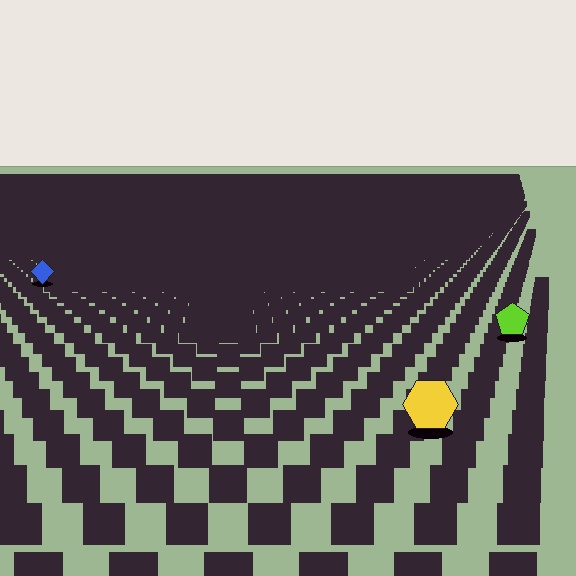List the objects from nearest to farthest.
From nearest to farthest: the yellow hexagon, the lime pentagon, the blue diamond.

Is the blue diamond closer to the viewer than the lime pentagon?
No. The lime pentagon is closer — you can tell from the texture gradient: the ground texture is coarser near it.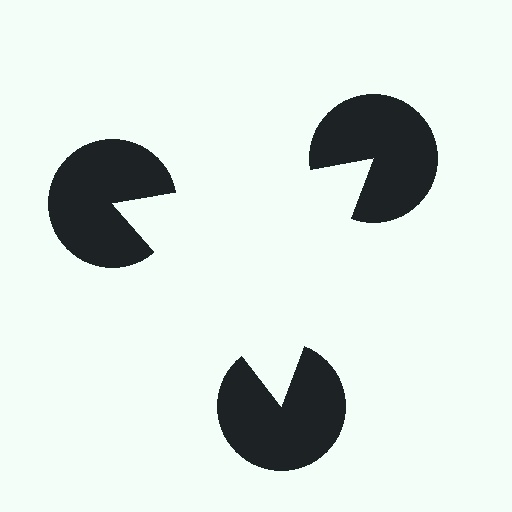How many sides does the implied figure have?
3 sides.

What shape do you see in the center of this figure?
An illusory triangle — its edges are inferred from the aligned wedge cuts in the pac-man discs, not physically drawn.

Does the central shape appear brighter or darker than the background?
It typically appears slightly brighter than the background, even though no actual brightness change is drawn.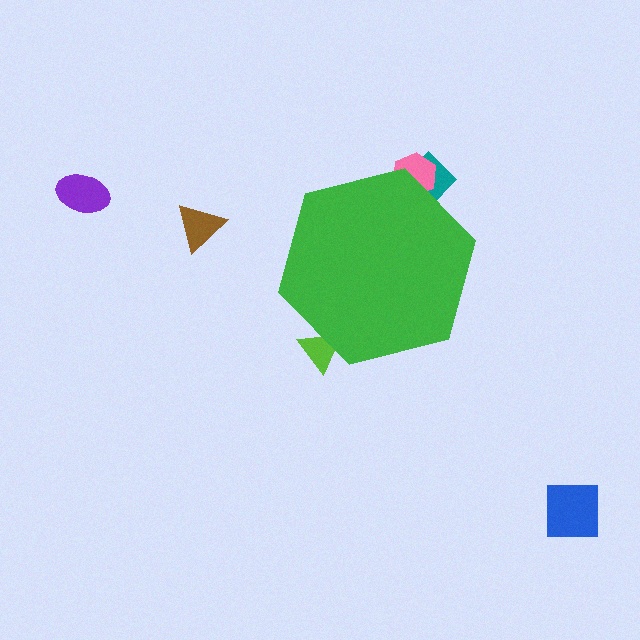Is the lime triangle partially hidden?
Yes, the lime triangle is partially hidden behind the green hexagon.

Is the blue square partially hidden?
No, the blue square is fully visible.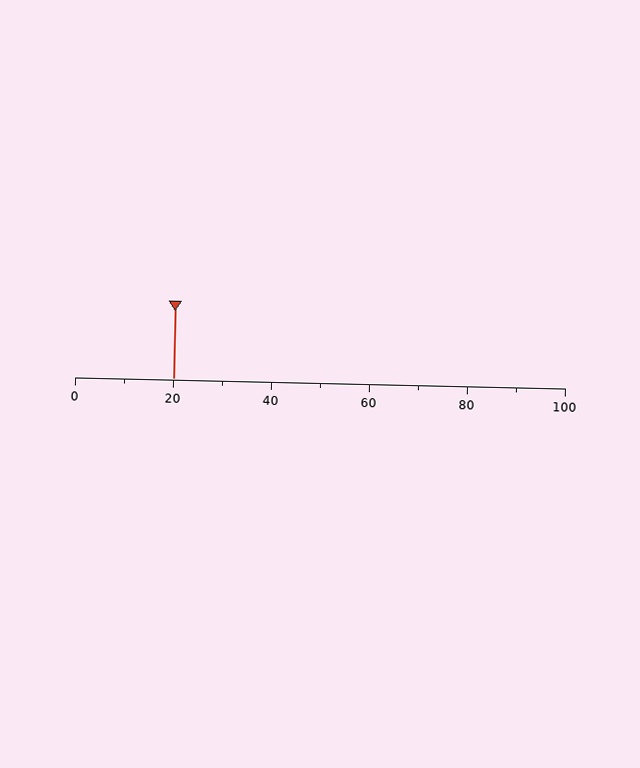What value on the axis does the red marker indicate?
The marker indicates approximately 20.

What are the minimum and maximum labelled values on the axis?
The axis runs from 0 to 100.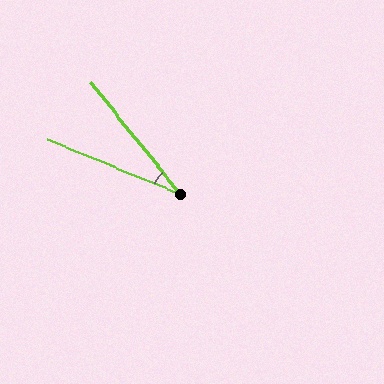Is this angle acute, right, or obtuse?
It is acute.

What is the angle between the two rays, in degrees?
Approximately 29 degrees.